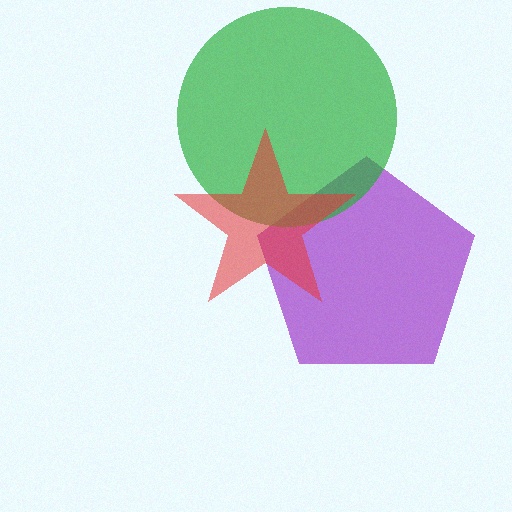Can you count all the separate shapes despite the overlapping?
Yes, there are 3 separate shapes.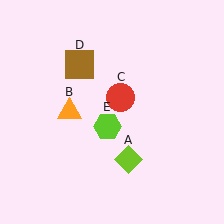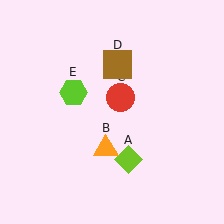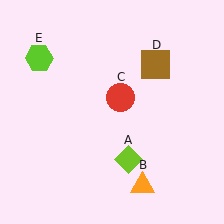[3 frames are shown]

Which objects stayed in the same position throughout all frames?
Lime diamond (object A) and red circle (object C) remained stationary.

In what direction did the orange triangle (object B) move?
The orange triangle (object B) moved down and to the right.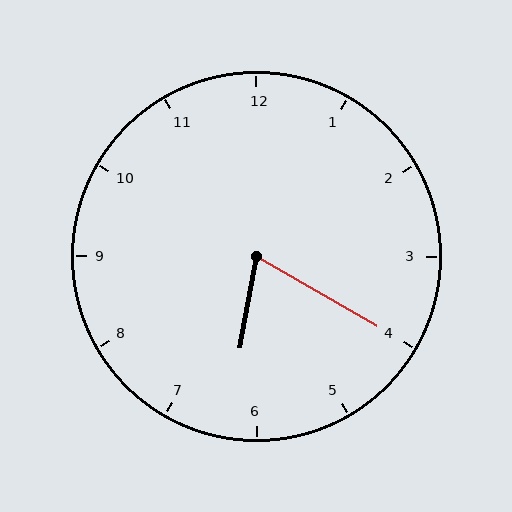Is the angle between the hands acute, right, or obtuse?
It is acute.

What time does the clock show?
6:20.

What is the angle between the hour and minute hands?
Approximately 70 degrees.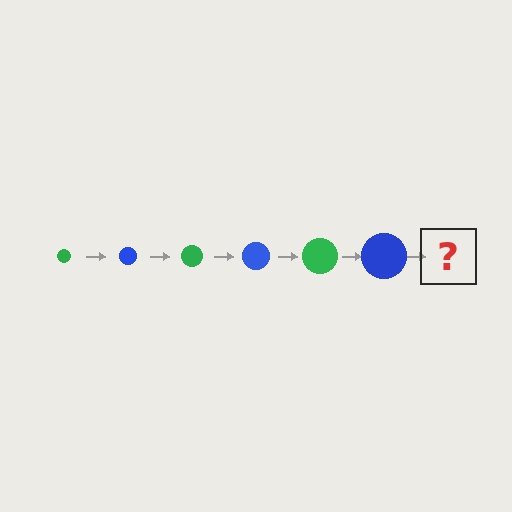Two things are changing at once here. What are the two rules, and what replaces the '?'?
The two rules are that the circle grows larger each step and the color cycles through green and blue. The '?' should be a green circle, larger than the previous one.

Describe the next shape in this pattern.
It should be a green circle, larger than the previous one.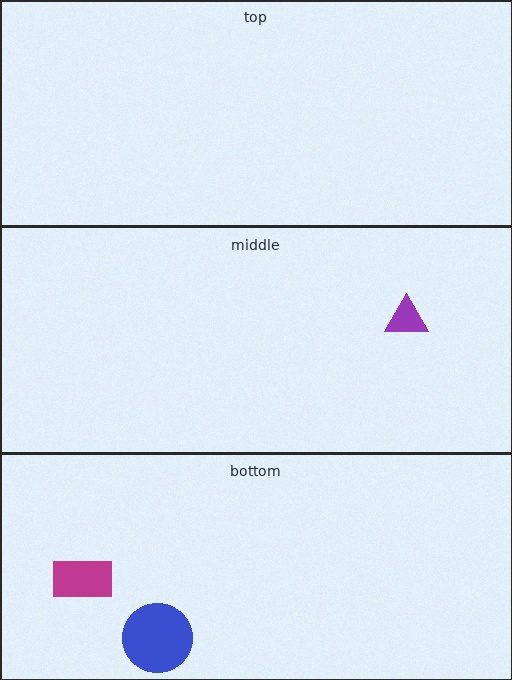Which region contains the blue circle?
The bottom region.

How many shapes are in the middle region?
1.